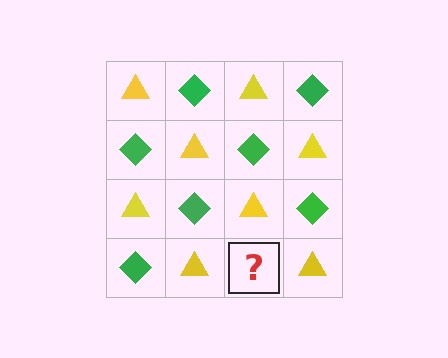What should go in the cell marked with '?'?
The missing cell should contain a green diamond.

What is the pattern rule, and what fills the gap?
The rule is that it alternates yellow triangle and green diamond in a checkerboard pattern. The gap should be filled with a green diamond.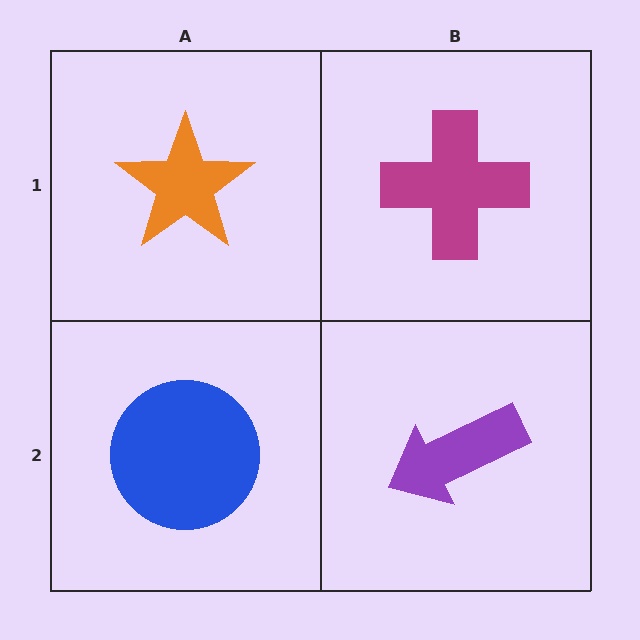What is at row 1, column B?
A magenta cross.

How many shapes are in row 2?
2 shapes.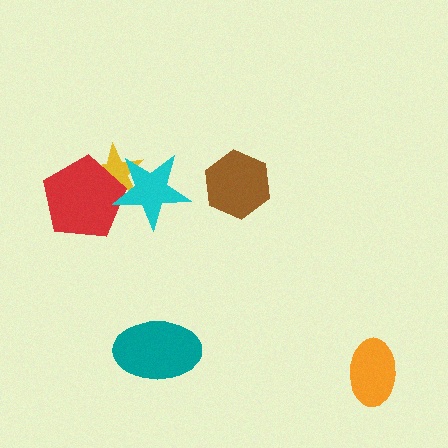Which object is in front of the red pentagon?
The cyan star is in front of the red pentagon.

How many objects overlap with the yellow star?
2 objects overlap with the yellow star.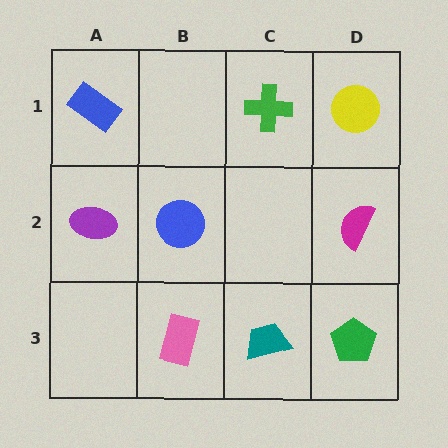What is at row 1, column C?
A green cross.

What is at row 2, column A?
A purple ellipse.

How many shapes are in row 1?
3 shapes.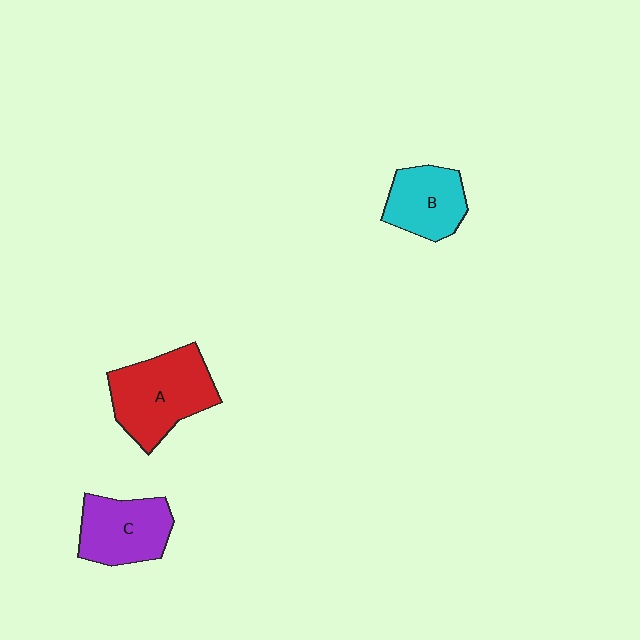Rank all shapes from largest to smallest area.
From largest to smallest: A (red), C (purple), B (cyan).